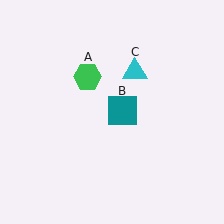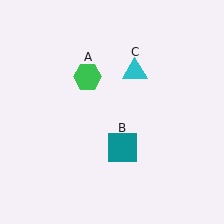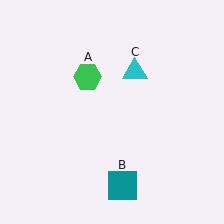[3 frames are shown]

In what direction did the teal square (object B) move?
The teal square (object B) moved down.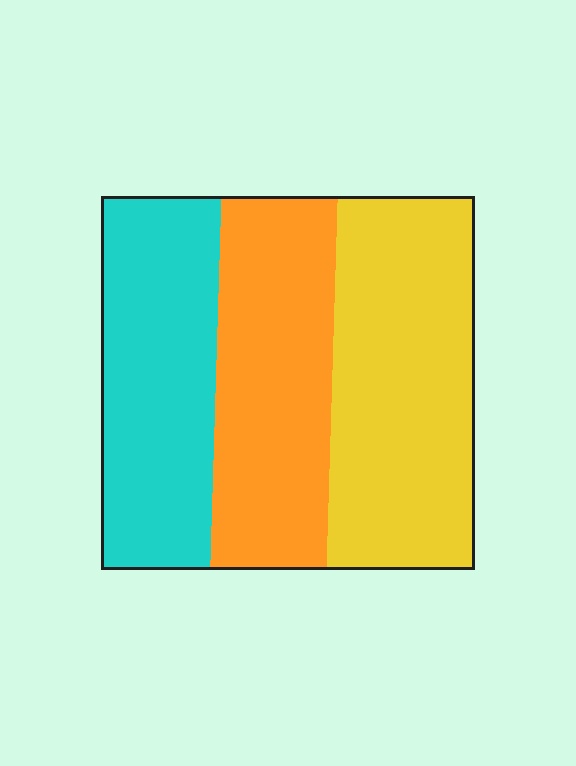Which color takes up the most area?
Yellow, at roughly 40%.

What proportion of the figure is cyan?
Cyan covers roughly 30% of the figure.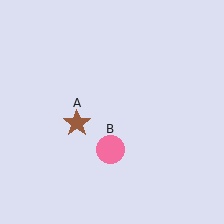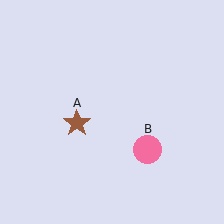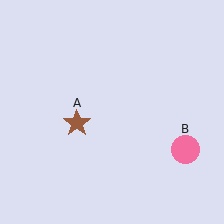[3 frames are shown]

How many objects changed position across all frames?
1 object changed position: pink circle (object B).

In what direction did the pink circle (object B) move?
The pink circle (object B) moved right.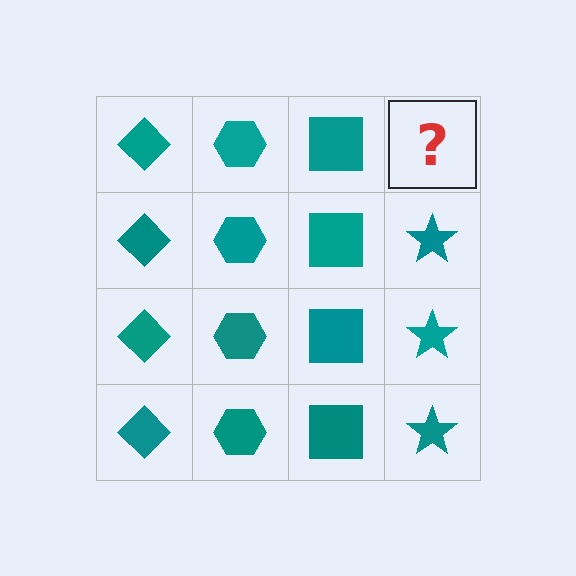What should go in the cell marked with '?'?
The missing cell should contain a teal star.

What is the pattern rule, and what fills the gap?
The rule is that each column has a consistent shape. The gap should be filled with a teal star.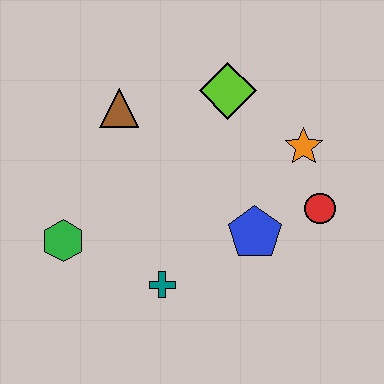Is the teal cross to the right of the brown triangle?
Yes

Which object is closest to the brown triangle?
The lime diamond is closest to the brown triangle.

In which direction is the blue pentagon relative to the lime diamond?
The blue pentagon is below the lime diamond.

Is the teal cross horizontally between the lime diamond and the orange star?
No